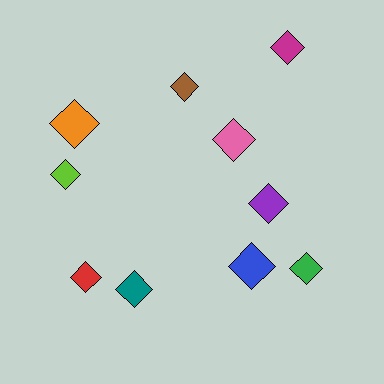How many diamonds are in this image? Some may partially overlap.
There are 10 diamonds.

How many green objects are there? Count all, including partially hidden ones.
There is 1 green object.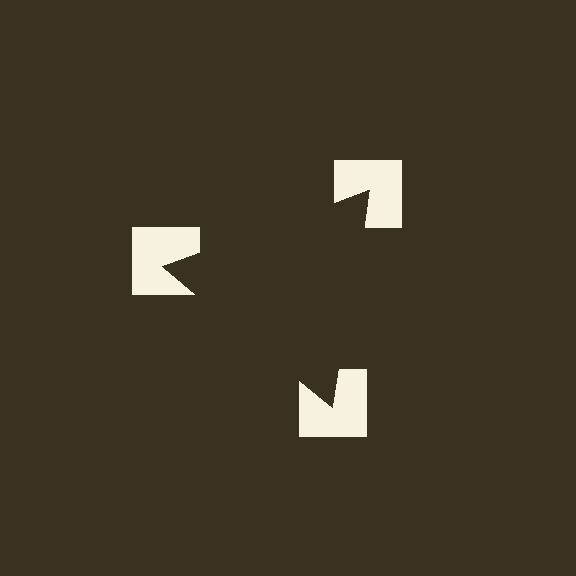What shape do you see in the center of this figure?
An illusory triangle — its edges are inferred from the aligned wedge cuts in the notched squares, not physically drawn.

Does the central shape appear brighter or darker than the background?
It typically appears slightly darker than the background, even though no actual brightness change is drawn.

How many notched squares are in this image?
There are 3 — one at each vertex of the illusory triangle.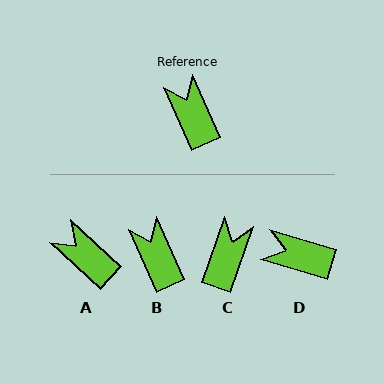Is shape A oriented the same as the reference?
No, it is off by about 23 degrees.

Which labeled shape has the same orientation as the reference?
B.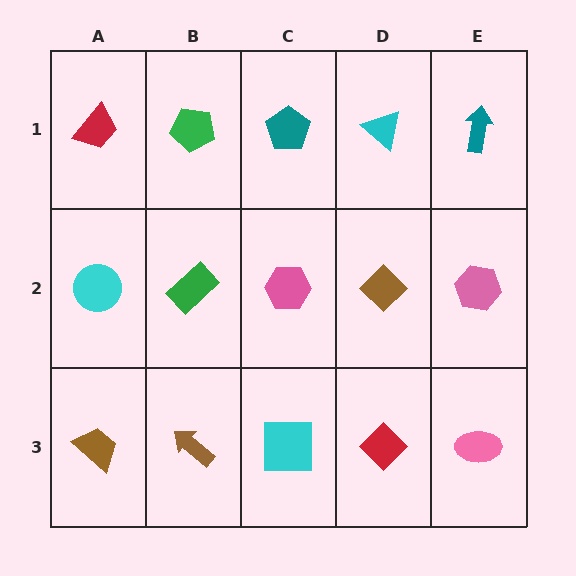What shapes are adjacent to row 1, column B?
A green rectangle (row 2, column B), a red trapezoid (row 1, column A), a teal pentagon (row 1, column C).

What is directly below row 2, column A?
A brown trapezoid.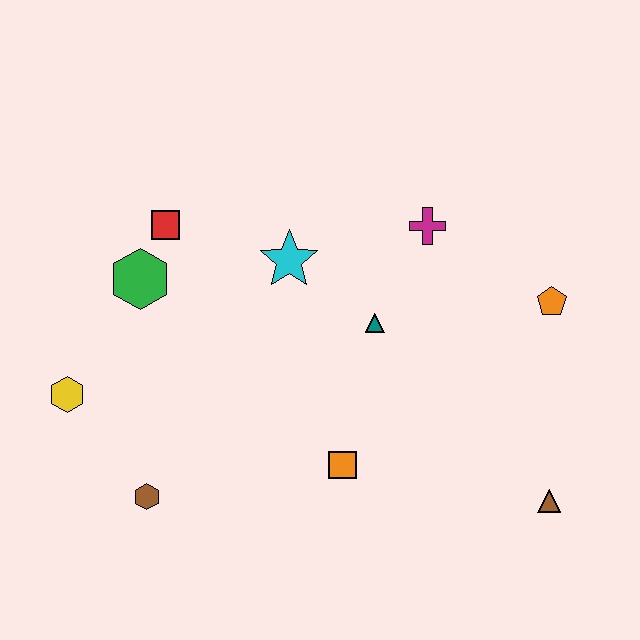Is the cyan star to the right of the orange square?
No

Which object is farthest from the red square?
The brown triangle is farthest from the red square.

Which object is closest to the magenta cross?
The teal triangle is closest to the magenta cross.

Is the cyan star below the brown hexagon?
No